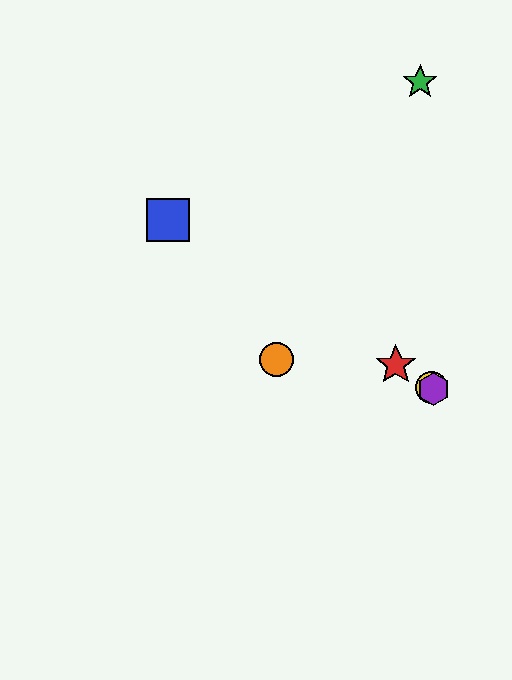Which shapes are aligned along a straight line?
The red star, the blue square, the yellow circle, the purple hexagon are aligned along a straight line.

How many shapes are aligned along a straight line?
4 shapes (the red star, the blue square, the yellow circle, the purple hexagon) are aligned along a straight line.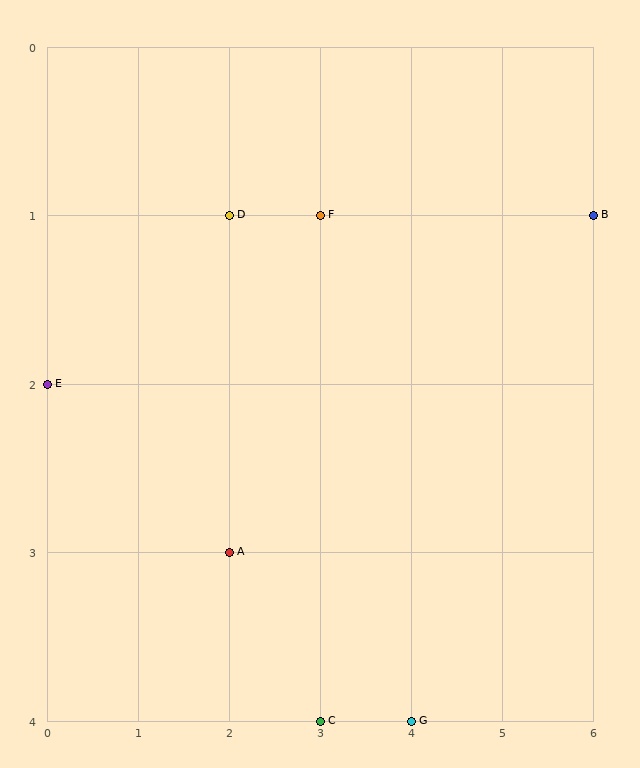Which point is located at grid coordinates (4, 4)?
Point G is at (4, 4).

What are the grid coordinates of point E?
Point E is at grid coordinates (0, 2).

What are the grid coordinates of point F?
Point F is at grid coordinates (3, 1).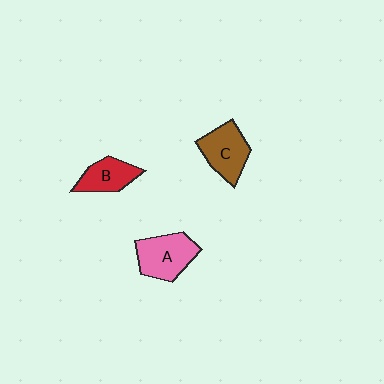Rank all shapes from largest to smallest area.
From largest to smallest: A (pink), C (brown), B (red).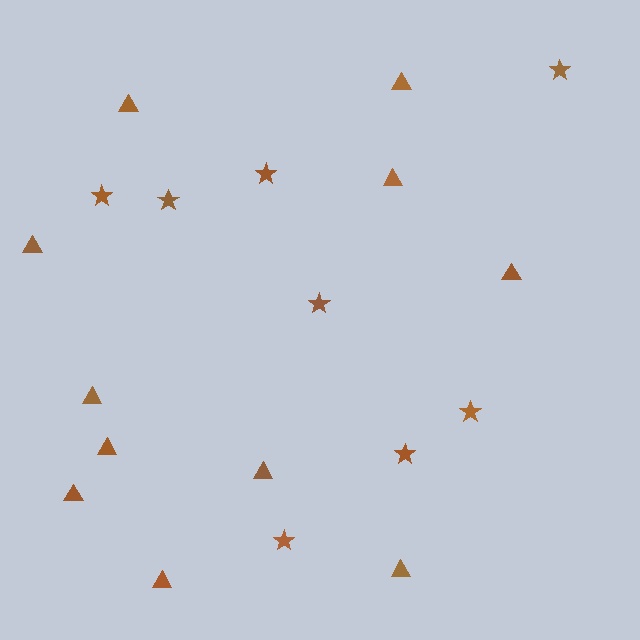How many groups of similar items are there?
There are 2 groups: one group of stars (8) and one group of triangles (11).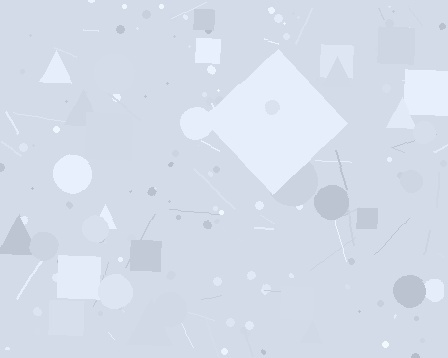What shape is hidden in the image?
A diamond is hidden in the image.